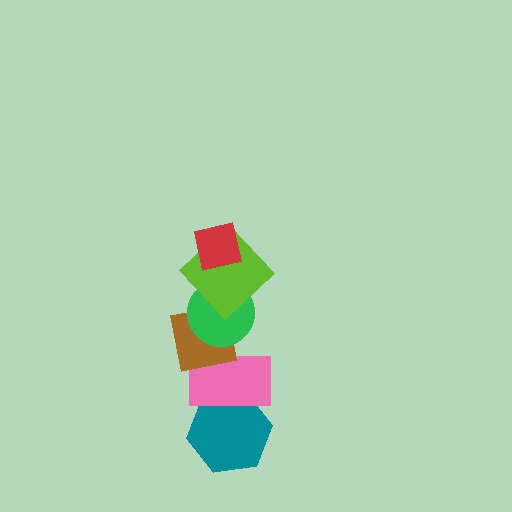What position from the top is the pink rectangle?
The pink rectangle is 5th from the top.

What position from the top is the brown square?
The brown square is 4th from the top.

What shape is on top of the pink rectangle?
The brown square is on top of the pink rectangle.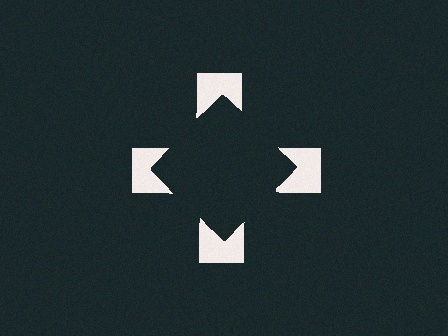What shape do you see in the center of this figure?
An illusory square — its edges are inferred from the aligned wedge cuts in the notched squares, not physically drawn.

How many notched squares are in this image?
There are 4 — one at each vertex of the illusory square.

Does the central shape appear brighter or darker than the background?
It typically appears slightly darker than the background, even though no actual brightness change is drawn.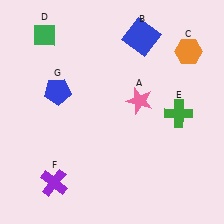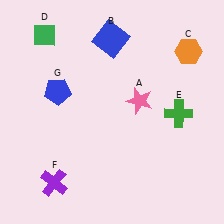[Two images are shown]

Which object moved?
The blue square (B) moved left.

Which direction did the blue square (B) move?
The blue square (B) moved left.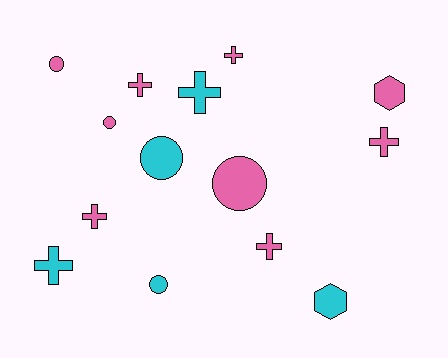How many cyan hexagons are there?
There is 1 cyan hexagon.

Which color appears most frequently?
Pink, with 9 objects.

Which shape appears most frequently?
Cross, with 7 objects.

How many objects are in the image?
There are 14 objects.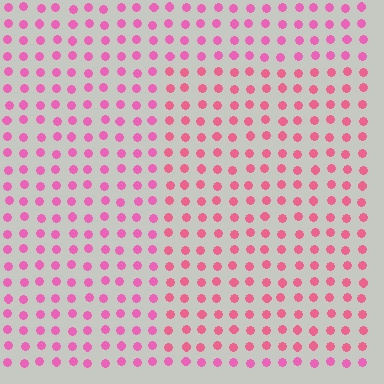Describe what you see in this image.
The image is filled with small pink elements in a uniform arrangement. A rectangle-shaped region is visible where the elements are tinted to a slightly different hue, forming a subtle color boundary.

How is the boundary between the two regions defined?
The boundary is defined purely by a slight shift in hue (about 19 degrees). Spacing, size, and orientation are identical on both sides.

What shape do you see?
I see a rectangle.